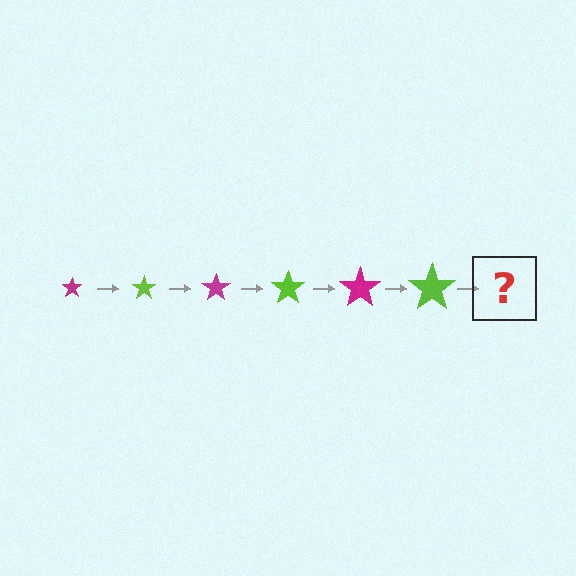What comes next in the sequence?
The next element should be a magenta star, larger than the previous one.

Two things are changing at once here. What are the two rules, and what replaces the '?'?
The two rules are that the star grows larger each step and the color cycles through magenta and lime. The '?' should be a magenta star, larger than the previous one.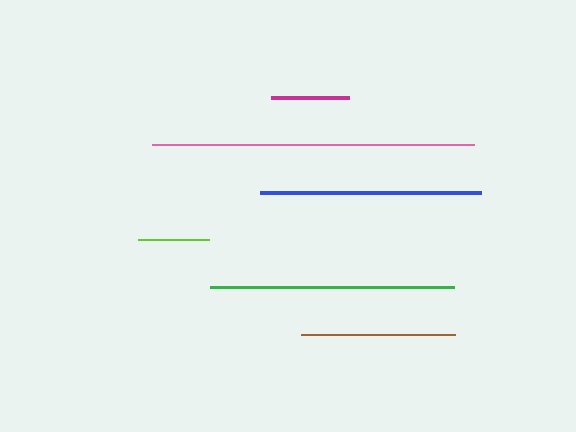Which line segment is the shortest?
The lime line is the shortest at approximately 71 pixels.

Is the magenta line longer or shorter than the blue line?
The blue line is longer than the magenta line.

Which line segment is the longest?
The pink line is the longest at approximately 322 pixels.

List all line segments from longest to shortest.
From longest to shortest: pink, green, blue, brown, magenta, lime.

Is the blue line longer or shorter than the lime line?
The blue line is longer than the lime line.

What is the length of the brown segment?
The brown segment is approximately 154 pixels long.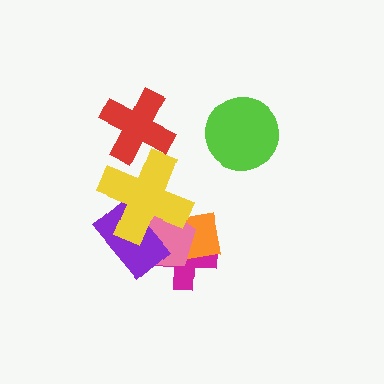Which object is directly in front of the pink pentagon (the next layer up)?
The purple rectangle is directly in front of the pink pentagon.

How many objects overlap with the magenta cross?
3 objects overlap with the magenta cross.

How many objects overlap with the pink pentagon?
4 objects overlap with the pink pentagon.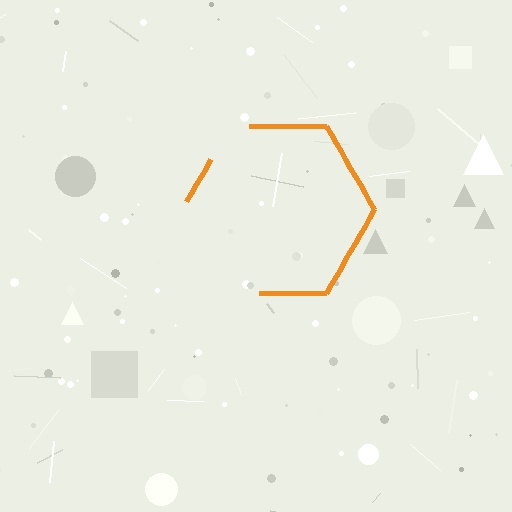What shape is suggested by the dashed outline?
The dashed outline suggests a hexagon.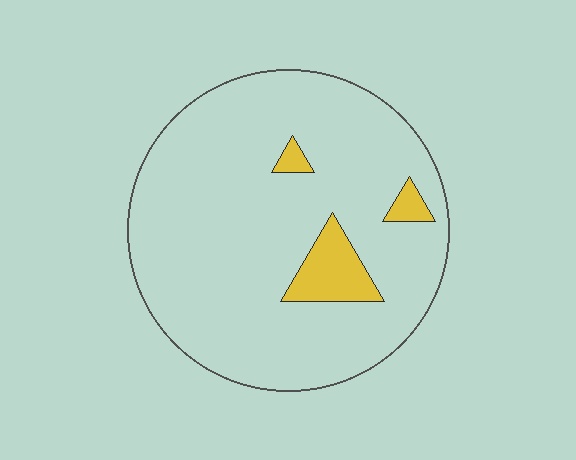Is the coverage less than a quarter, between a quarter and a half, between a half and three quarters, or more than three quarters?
Less than a quarter.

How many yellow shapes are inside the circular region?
3.